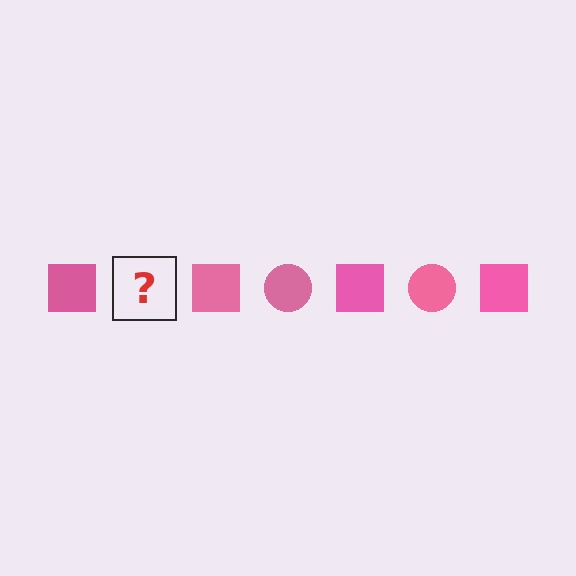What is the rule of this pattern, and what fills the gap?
The rule is that the pattern cycles through square, circle shapes in pink. The gap should be filled with a pink circle.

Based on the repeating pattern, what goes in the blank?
The blank should be a pink circle.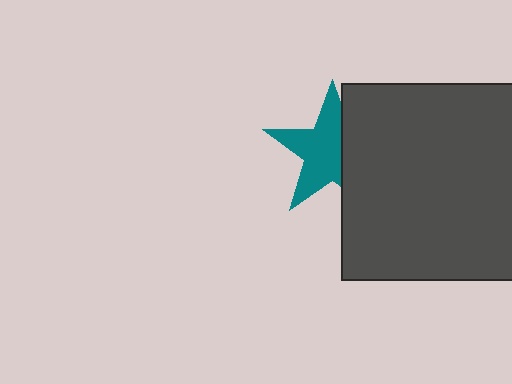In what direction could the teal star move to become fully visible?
The teal star could move left. That would shift it out from behind the dark gray square entirely.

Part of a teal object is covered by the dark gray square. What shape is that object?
It is a star.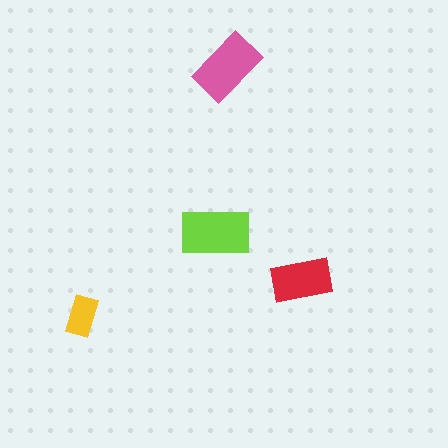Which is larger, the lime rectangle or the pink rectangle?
The lime one.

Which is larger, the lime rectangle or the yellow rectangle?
The lime one.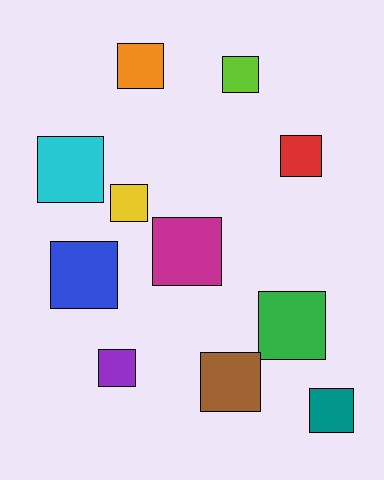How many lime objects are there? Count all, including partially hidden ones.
There is 1 lime object.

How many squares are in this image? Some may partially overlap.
There are 11 squares.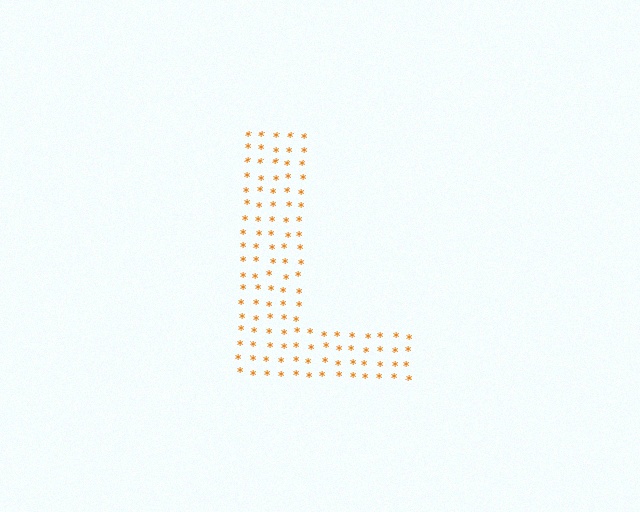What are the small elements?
The small elements are asterisks.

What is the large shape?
The large shape is the letter L.